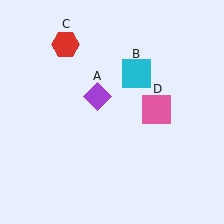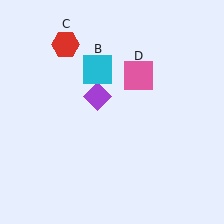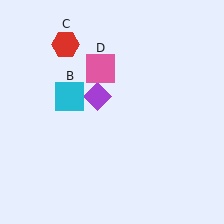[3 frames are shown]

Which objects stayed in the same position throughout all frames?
Purple diamond (object A) and red hexagon (object C) remained stationary.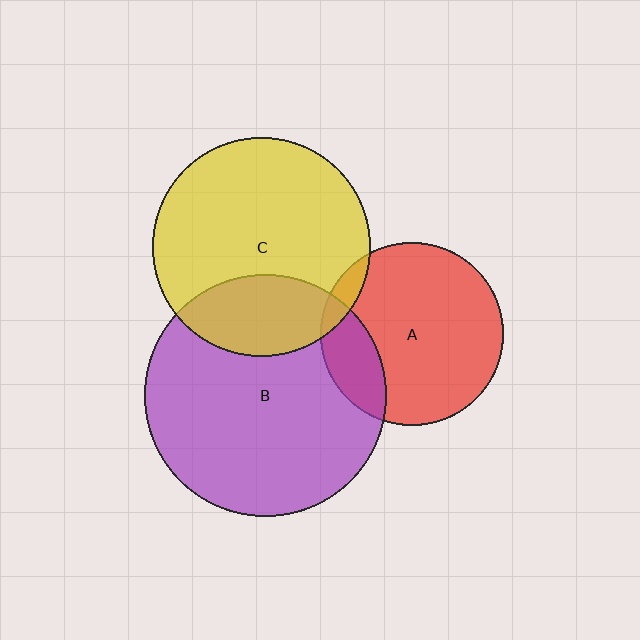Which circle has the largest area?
Circle B (purple).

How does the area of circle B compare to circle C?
Approximately 1.2 times.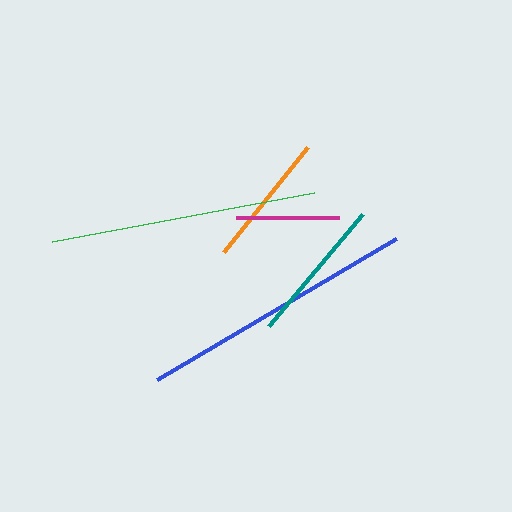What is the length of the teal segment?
The teal segment is approximately 146 pixels long.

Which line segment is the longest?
The blue line is the longest at approximately 278 pixels.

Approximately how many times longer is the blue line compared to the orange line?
The blue line is approximately 2.1 times the length of the orange line.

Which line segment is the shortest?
The magenta line is the shortest at approximately 103 pixels.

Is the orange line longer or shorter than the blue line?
The blue line is longer than the orange line.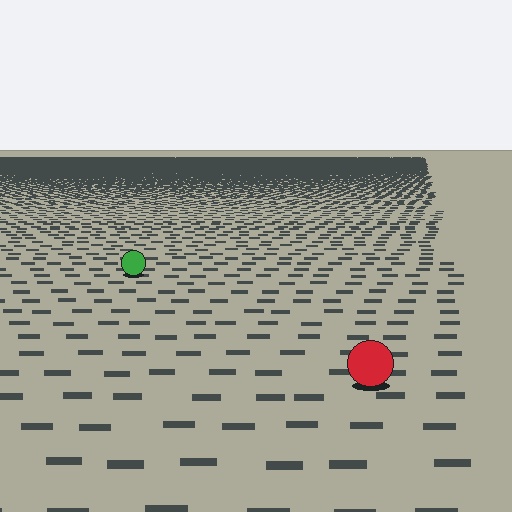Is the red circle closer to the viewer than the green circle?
Yes. The red circle is closer — you can tell from the texture gradient: the ground texture is coarser near it.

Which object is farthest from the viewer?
The green circle is farthest from the viewer. It appears smaller and the ground texture around it is denser.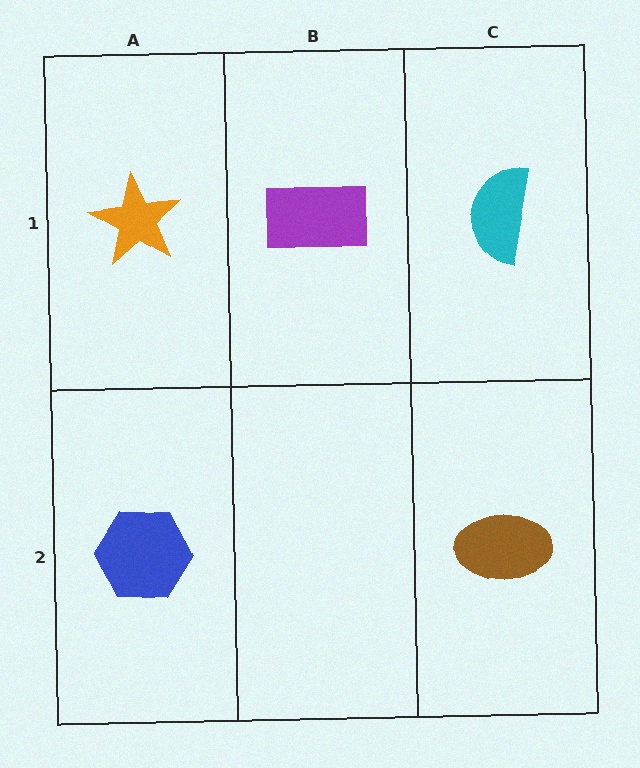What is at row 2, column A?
A blue hexagon.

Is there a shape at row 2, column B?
No, that cell is empty.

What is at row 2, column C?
A brown ellipse.